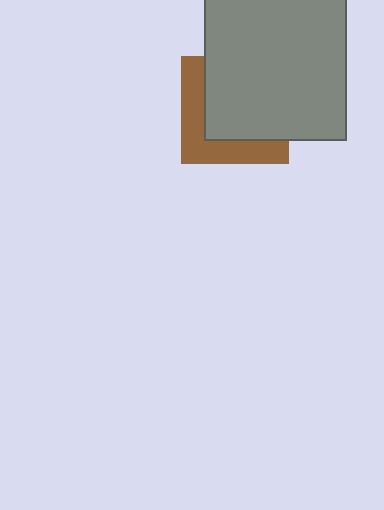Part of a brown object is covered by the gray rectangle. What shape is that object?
It is a square.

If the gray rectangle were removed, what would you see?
You would see the complete brown square.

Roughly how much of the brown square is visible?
A small part of it is visible (roughly 37%).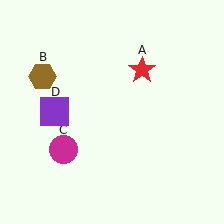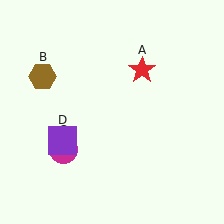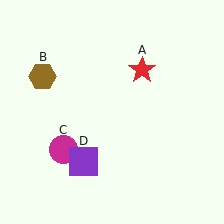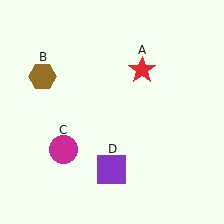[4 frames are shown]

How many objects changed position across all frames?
1 object changed position: purple square (object D).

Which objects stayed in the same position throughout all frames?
Red star (object A) and brown hexagon (object B) and magenta circle (object C) remained stationary.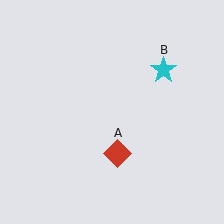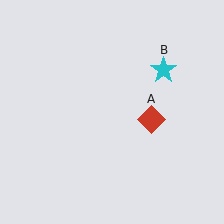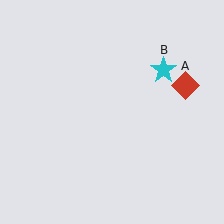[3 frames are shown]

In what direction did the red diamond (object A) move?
The red diamond (object A) moved up and to the right.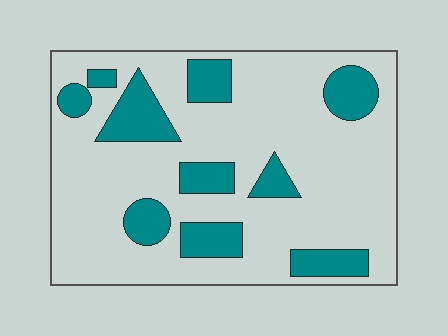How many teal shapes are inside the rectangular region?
10.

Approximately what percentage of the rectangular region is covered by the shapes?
Approximately 25%.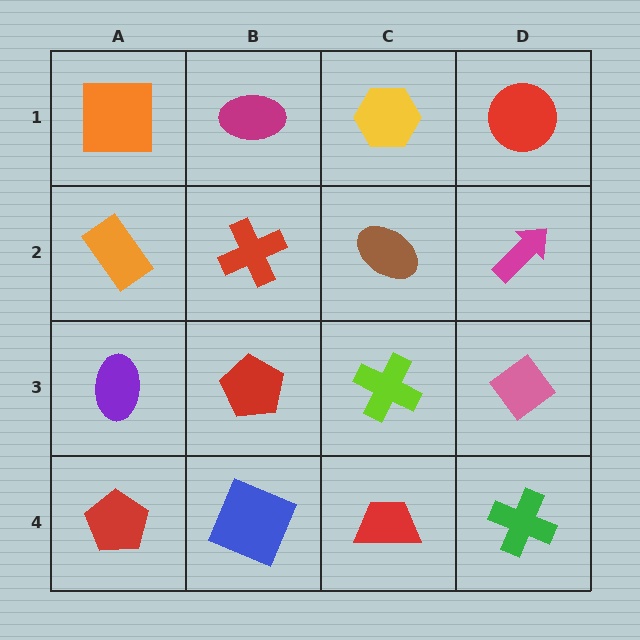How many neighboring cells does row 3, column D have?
3.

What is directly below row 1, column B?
A red cross.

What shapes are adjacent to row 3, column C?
A brown ellipse (row 2, column C), a red trapezoid (row 4, column C), a red pentagon (row 3, column B), a pink diamond (row 3, column D).